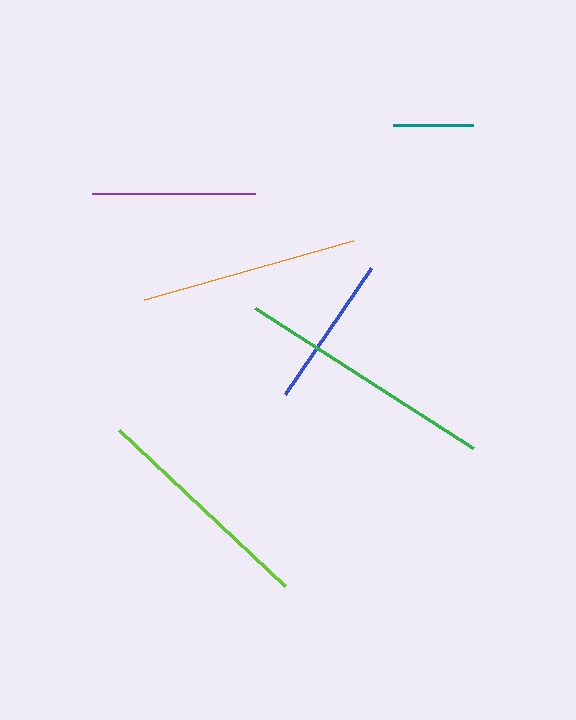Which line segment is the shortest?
The teal line is the shortest at approximately 80 pixels.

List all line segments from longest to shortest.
From longest to shortest: green, lime, orange, purple, blue, teal.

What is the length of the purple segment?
The purple segment is approximately 163 pixels long.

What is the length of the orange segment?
The orange segment is approximately 217 pixels long.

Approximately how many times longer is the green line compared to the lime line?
The green line is approximately 1.1 times the length of the lime line.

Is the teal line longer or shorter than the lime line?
The lime line is longer than the teal line.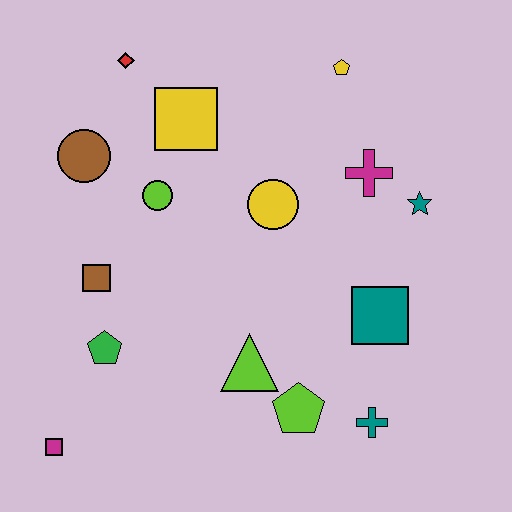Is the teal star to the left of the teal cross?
No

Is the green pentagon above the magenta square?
Yes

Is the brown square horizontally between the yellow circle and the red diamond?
No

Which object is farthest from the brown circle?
The teal cross is farthest from the brown circle.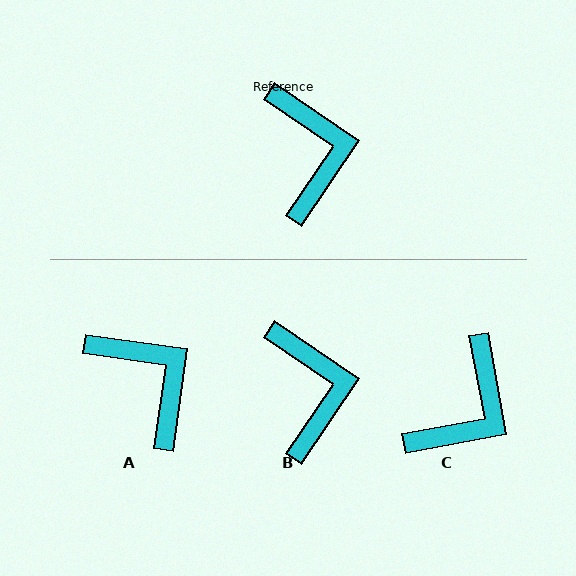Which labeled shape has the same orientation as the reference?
B.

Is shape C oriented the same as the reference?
No, it is off by about 45 degrees.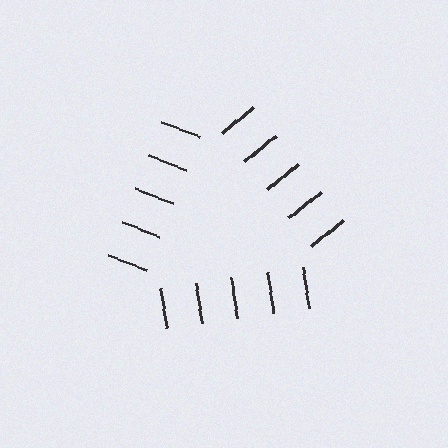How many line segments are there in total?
15 — 5 along each of the 3 edges.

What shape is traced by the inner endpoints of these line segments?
An illusory triangle — the line segments terminate on its edges but no continuous stroke is drawn.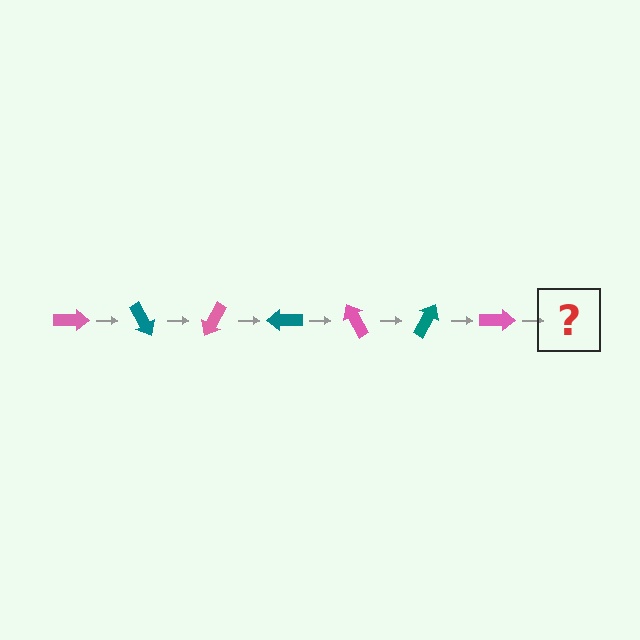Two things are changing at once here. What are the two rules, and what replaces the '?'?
The two rules are that it rotates 60 degrees each step and the color cycles through pink and teal. The '?' should be a teal arrow, rotated 420 degrees from the start.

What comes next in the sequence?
The next element should be a teal arrow, rotated 420 degrees from the start.